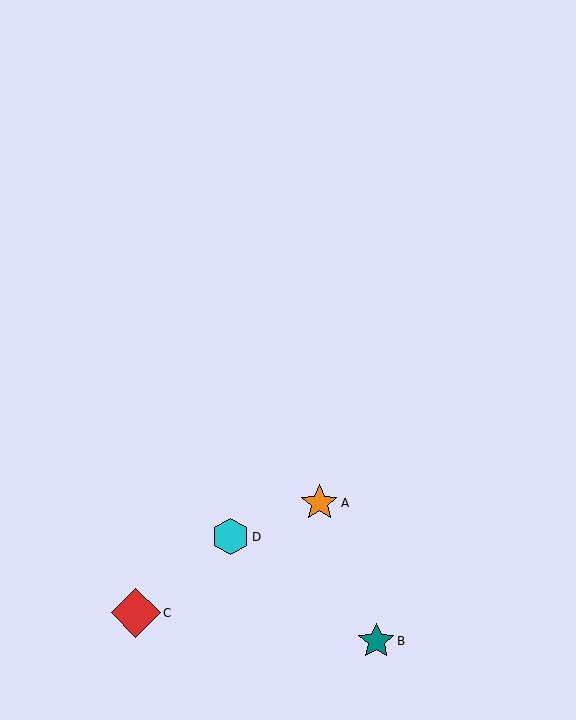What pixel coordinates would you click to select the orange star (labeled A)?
Click at (319, 503) to select the orange star A.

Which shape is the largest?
The red diamond (labeled C) is the largest.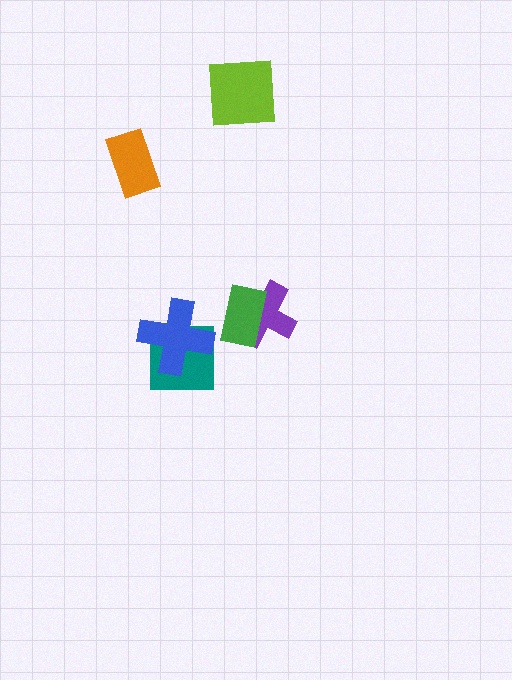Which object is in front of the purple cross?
The green rectangle is in front of the purple cross.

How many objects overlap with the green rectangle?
1 object overlaps with the green rectangle.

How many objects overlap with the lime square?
0 objects overlap with the lime square.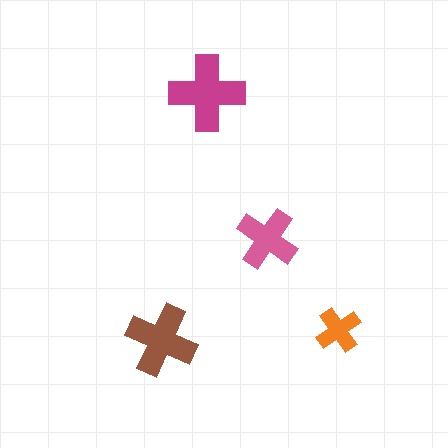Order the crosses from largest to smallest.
the magenta one, the brown one, the pink one, the orange one.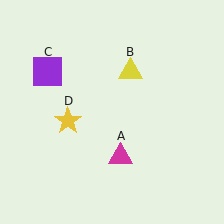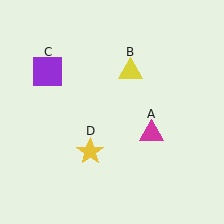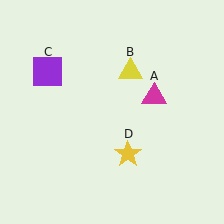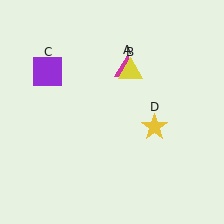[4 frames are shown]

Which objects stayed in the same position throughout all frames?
Yellow triangle (object B) and purple square (object C) remained stationary.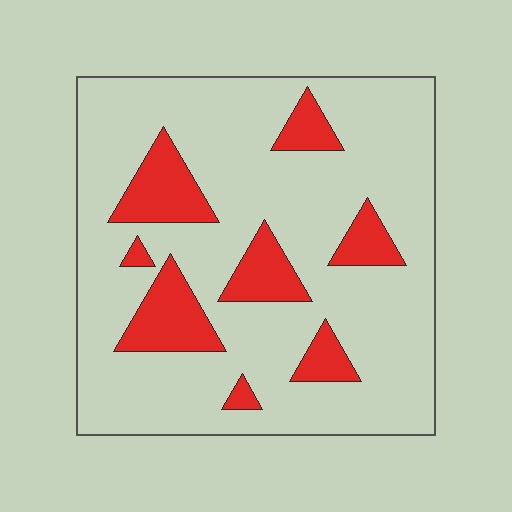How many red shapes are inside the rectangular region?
8.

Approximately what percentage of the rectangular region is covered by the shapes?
Approximately 20%.